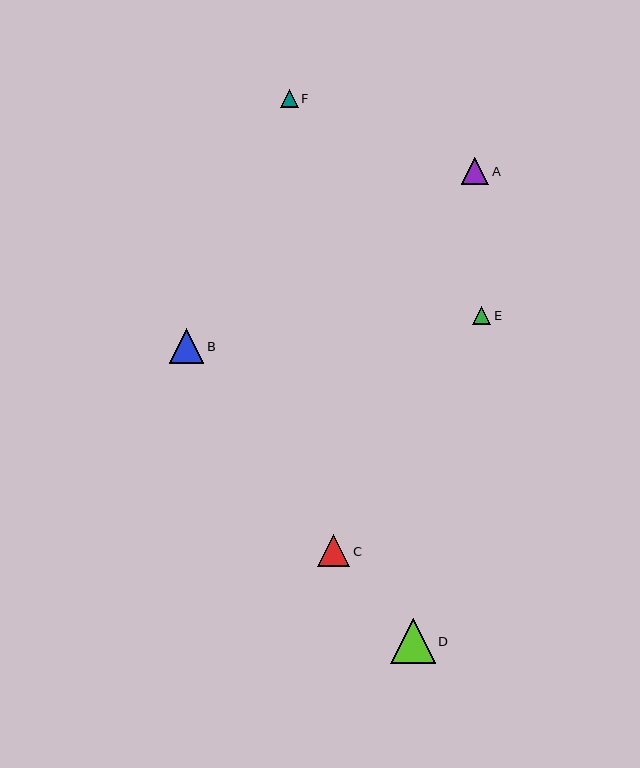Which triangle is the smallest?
Triangle F is the smallest with a size of approximately 18 pixels.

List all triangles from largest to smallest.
From largest to smallest: D, B, C, A, E, F.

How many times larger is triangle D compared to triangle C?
Triangle D is approximately 1.4 times the size of triangle C.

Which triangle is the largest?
Triangle D is the largest with a size of approximately 45 pixels.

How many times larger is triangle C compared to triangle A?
Triangle C is approximately 1.2 times the size of triangle A.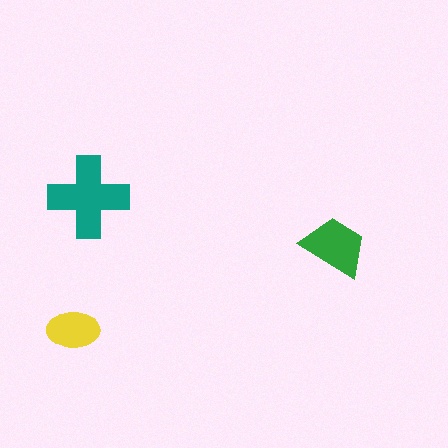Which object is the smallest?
The yellow ellipse.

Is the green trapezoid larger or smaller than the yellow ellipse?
Larger.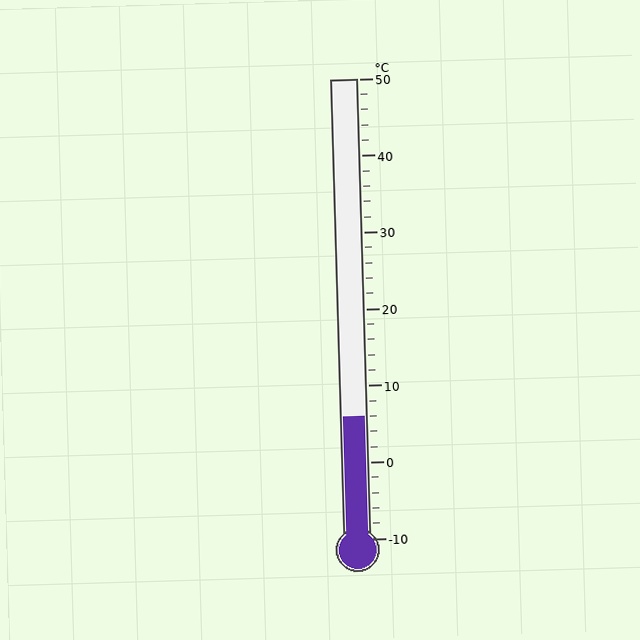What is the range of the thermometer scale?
The thermometer scale ranges from -10°C to 50°C.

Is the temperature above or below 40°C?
The temperature is below 40°C.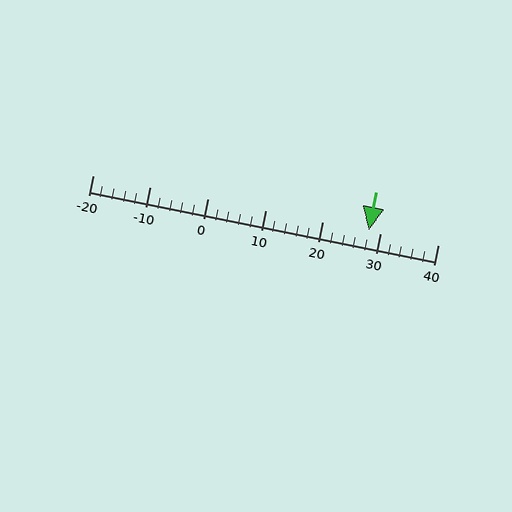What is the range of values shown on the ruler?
The ruler shows values from -20 to 40.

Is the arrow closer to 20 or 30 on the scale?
The arrow is closer to 30.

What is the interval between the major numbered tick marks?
The major tick marks are spaced 10 units apart.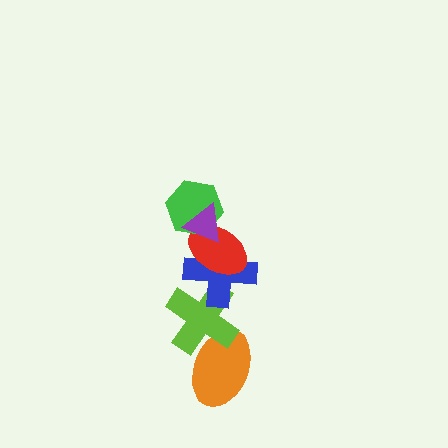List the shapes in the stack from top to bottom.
From top to bottom: the purple triangle, the green hexagon, the red ellipse, the blue cross, the lime cross, the orange ellipse.